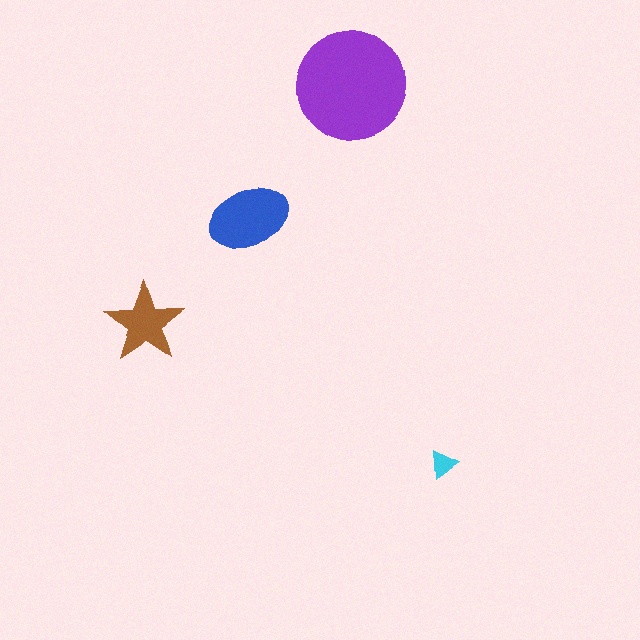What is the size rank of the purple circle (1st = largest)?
1st.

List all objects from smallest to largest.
The cyan triangle, the brown star, the blue ellipse, the purple circle.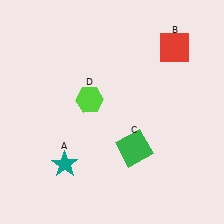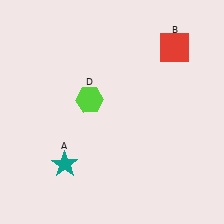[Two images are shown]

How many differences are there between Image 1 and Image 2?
There is 1 difference between the two images.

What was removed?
The green square (C) was removed in Image 2.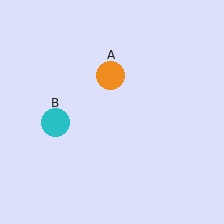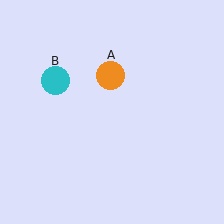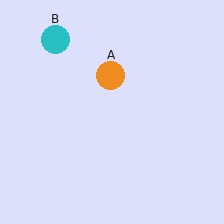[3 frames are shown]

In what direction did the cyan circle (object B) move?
The cyan circle (object B) moved up.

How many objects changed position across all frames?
1 object changed position: cyan circle (object B).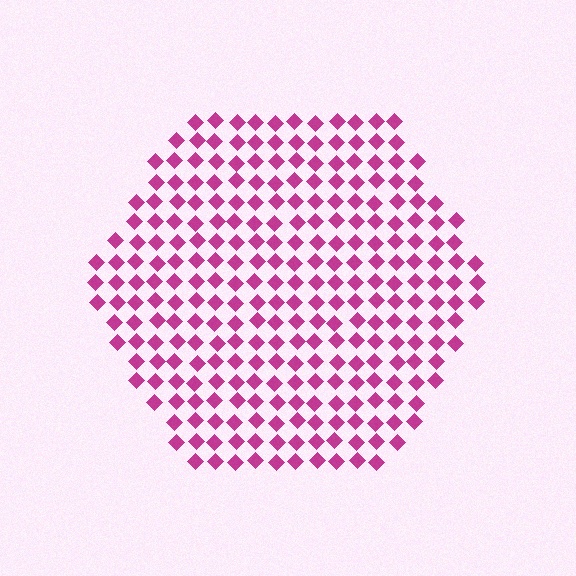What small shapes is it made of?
It is made of small diamonds.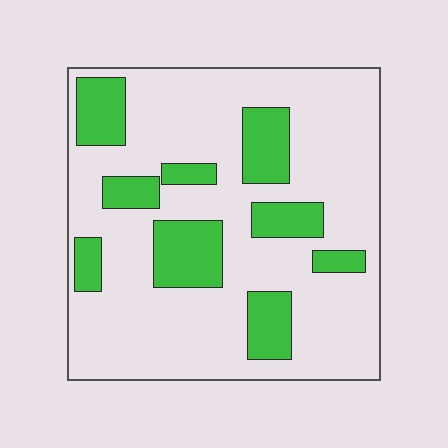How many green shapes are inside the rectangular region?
9.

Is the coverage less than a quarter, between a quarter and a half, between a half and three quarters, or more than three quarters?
Less than a quarter.